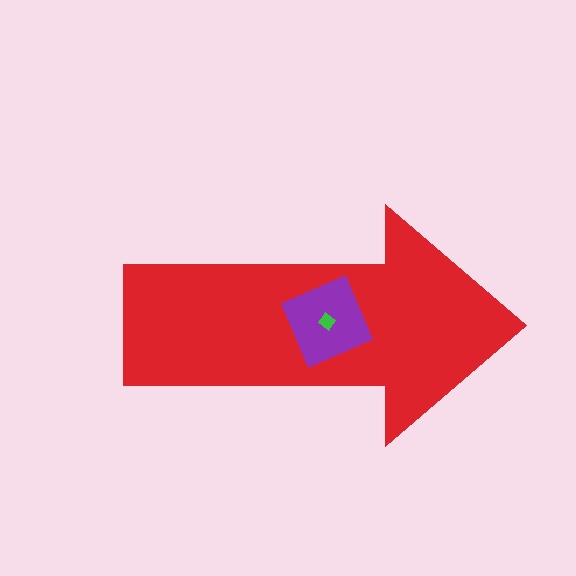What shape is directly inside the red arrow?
The purple square.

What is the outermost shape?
The red arrow.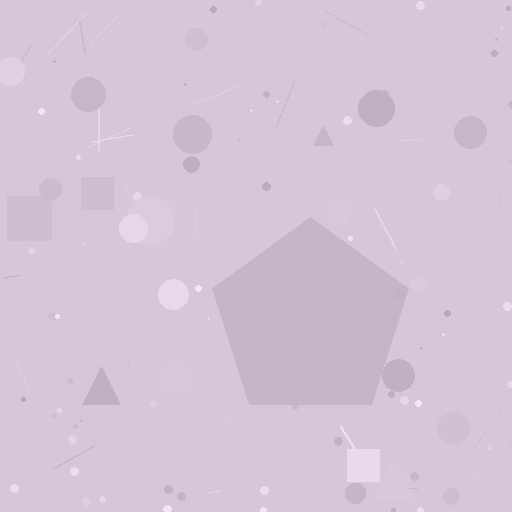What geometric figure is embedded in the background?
A pentagon is embedded in the background.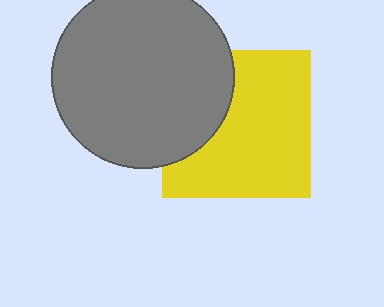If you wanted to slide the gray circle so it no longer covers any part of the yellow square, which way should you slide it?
Slide it left — that is the most direct way to separate the two shapes.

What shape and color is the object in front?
The object in front is a gray circle.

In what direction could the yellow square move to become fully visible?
The yellow square could move right. That would shift it out from behind the gray circle entirely.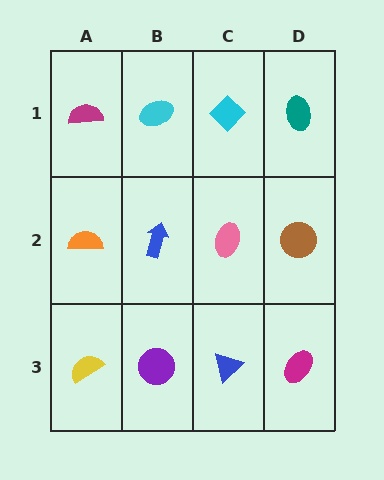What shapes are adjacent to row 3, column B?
A blue arrow (row 2, column B), a yellow semicircle (row 3, column A), a blue triangle (row 3, column C).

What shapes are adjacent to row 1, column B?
A blue arrow (row 2, column B), a magenta semicircle (row 1, column A), a cyan diamond (row 1, column C).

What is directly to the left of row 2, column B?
An orange semicircle.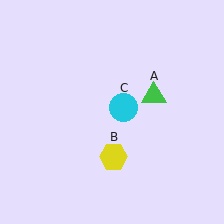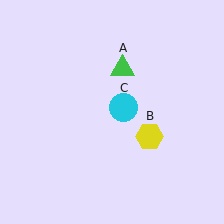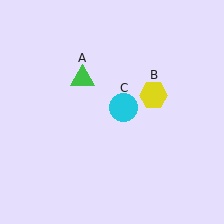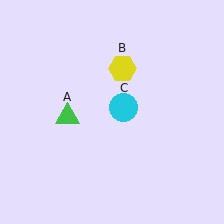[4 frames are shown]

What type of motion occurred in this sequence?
The green triangle (object A), yellow hexagon (object B) rotated counterclockwise around the center of the scene.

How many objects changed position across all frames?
2 objects changed position: green triangle (object A), yellow hexagon (object B).